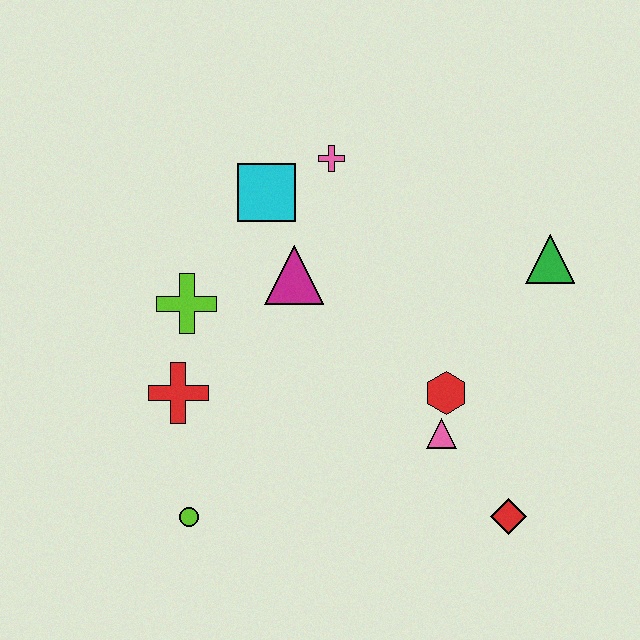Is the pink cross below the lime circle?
No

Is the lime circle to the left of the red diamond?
Yes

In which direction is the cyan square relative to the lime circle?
The cyan square is above the lime circle.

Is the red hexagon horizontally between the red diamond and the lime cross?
Yes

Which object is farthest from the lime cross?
The red diamond is farthest from the lime cross.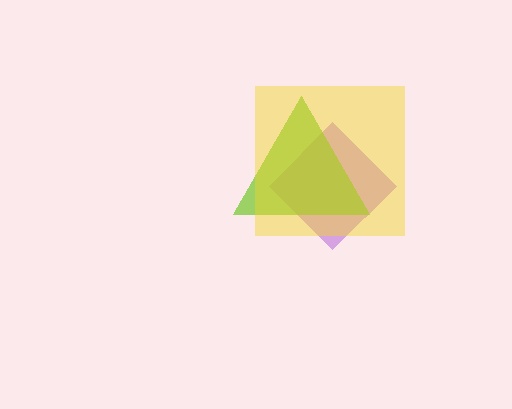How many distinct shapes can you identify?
There are 3 distinct shapes: a purple diamond, a lime triangle, a yellow square.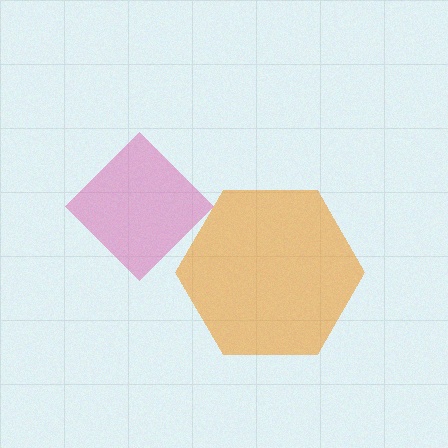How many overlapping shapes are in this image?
There are 2 overlapping shapes in the image.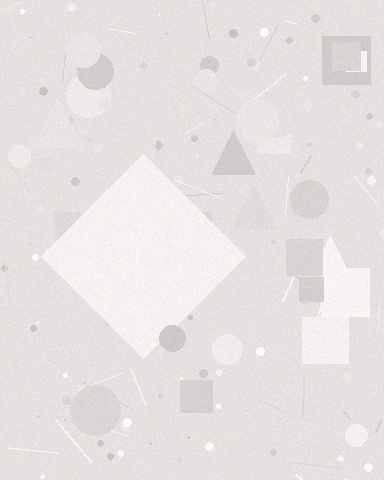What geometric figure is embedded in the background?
A diamond is embedded in the background.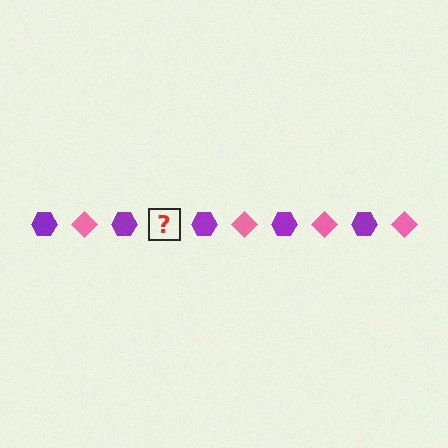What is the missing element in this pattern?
The missing element is a pink diamond.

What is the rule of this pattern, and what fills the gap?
The rule is that the pattern alternates between purple hexagon and pink diamond. The gap should be filled with a pink diamond.